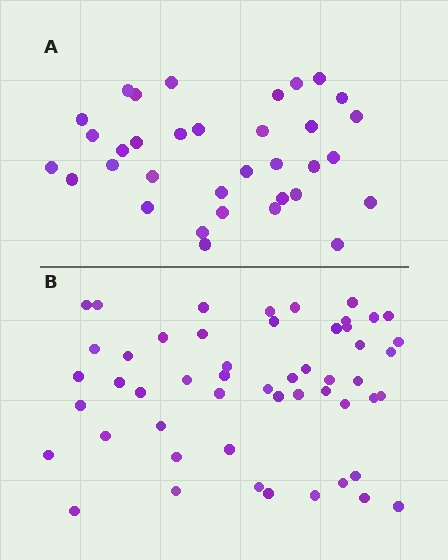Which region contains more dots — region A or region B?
Region B (the bottom region) has more dots.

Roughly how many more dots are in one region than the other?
Region B has approximately 20 more dots than region A.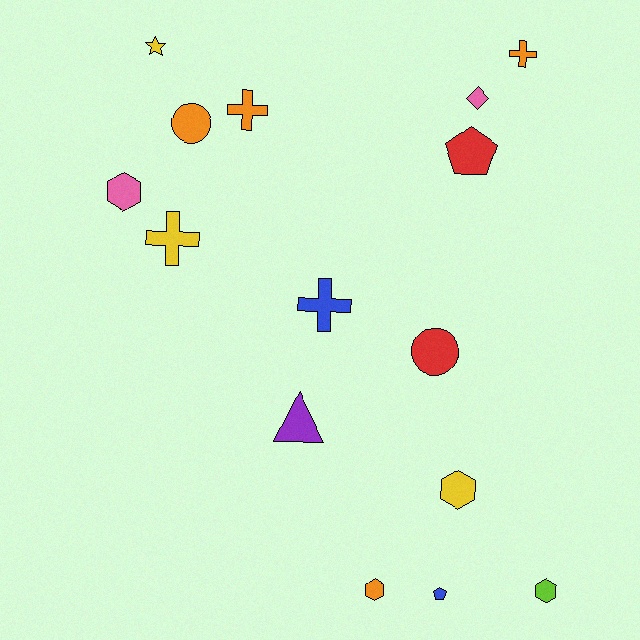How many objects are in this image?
There are 15 objects.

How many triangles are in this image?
There is 1 triangle.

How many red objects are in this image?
There are 2 red objects.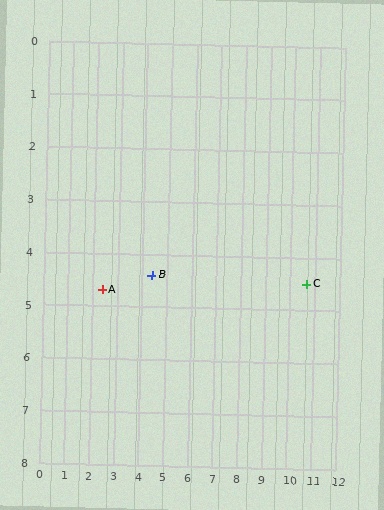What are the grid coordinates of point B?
Point B is at approximately (4.4, 4.4).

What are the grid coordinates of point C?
Point C is at approximately (10.7, 4.5).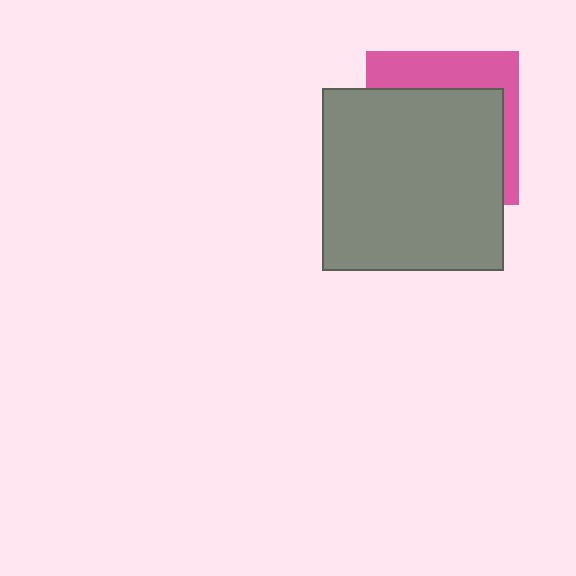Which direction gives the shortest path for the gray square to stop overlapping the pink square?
Moving down gives the shortest separation.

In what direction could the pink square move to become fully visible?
The pink square could move up. That would shift it out from behind the gray square entirely.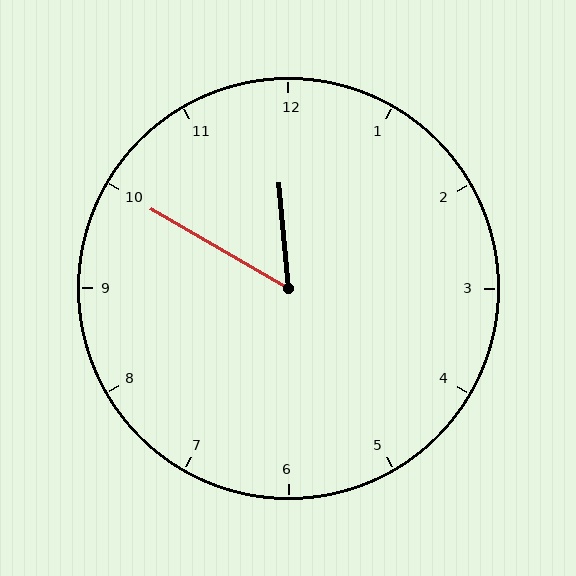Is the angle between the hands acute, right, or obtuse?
It is acute.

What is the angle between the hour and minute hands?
Approximately 55 degrees.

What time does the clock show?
11:50.